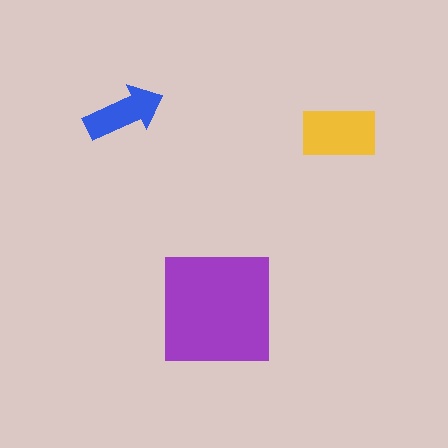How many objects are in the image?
There are 3 objects in the image.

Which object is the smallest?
The blue arrow.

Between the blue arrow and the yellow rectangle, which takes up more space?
The yellow rectangle.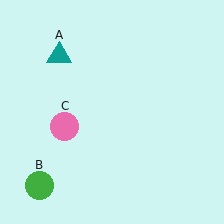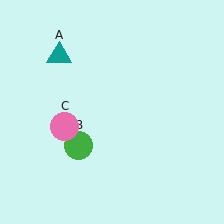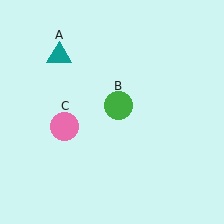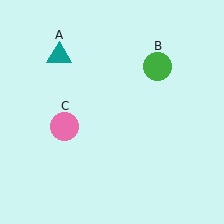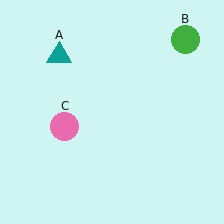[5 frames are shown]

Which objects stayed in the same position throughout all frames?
Teal triangle (object A) and pink circle (object C) remained stationary.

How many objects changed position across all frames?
1 object changed position: green circle (object B).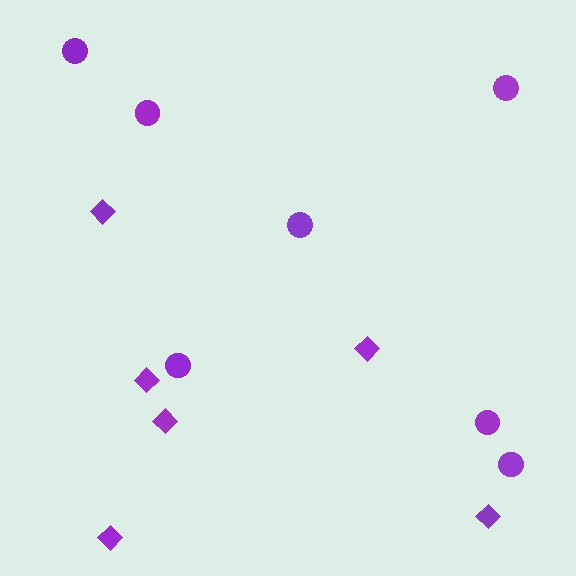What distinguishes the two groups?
There are 2 groups: one group of circles (7) and one group of diamonds (6).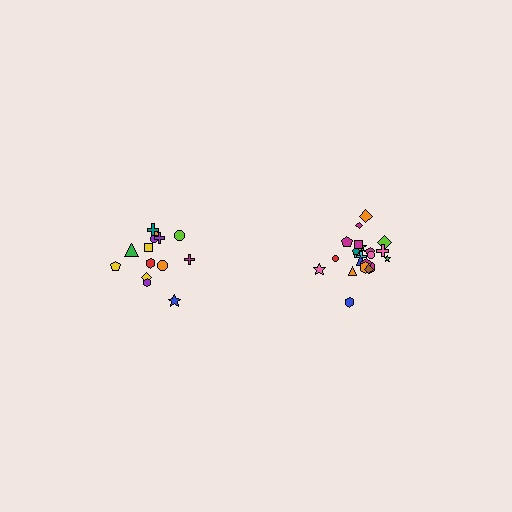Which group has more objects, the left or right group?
The right group.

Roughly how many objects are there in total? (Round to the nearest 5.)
Roughly 35 objects in total.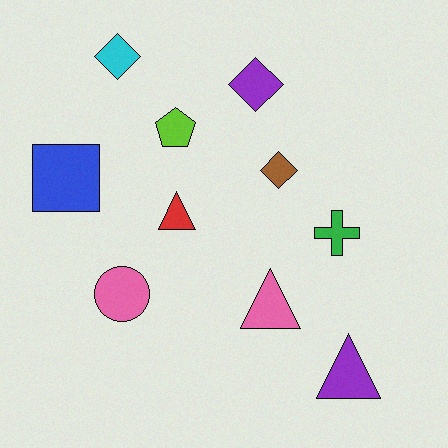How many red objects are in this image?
There is 1 red object.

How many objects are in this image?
There are 10 objects.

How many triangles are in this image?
There are 3 triangles.